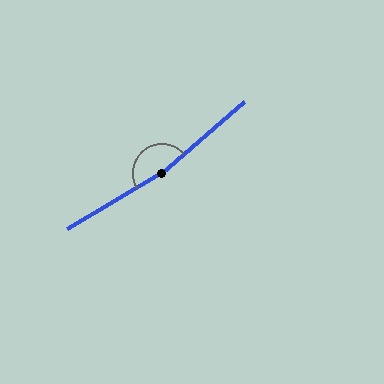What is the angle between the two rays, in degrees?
Approximately 170 degrees.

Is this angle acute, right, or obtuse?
It is obtuse.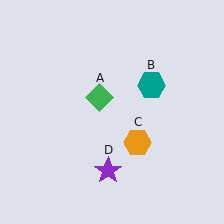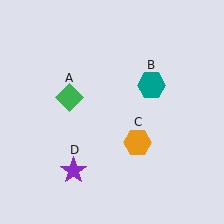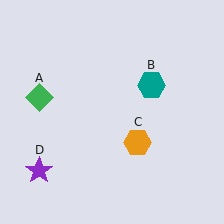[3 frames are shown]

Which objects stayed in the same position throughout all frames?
Teal hexagon (object B) and orange hexagon (object C) remained stationary.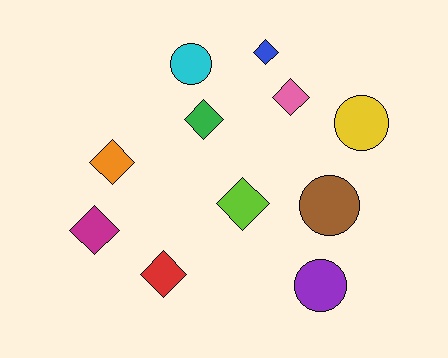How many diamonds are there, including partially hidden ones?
There are 7 diamonds.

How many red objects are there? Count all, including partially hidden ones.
There is 1 red object.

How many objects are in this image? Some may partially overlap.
There are 11 objects.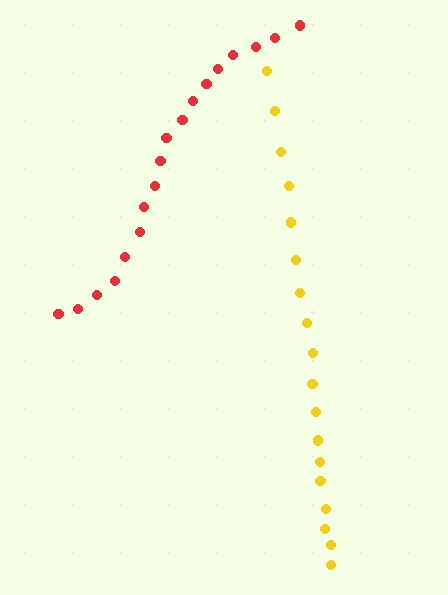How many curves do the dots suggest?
There are 2 distinct paths.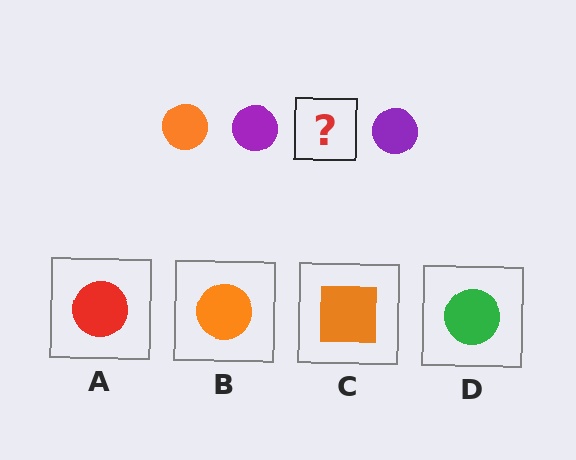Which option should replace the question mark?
Option B.